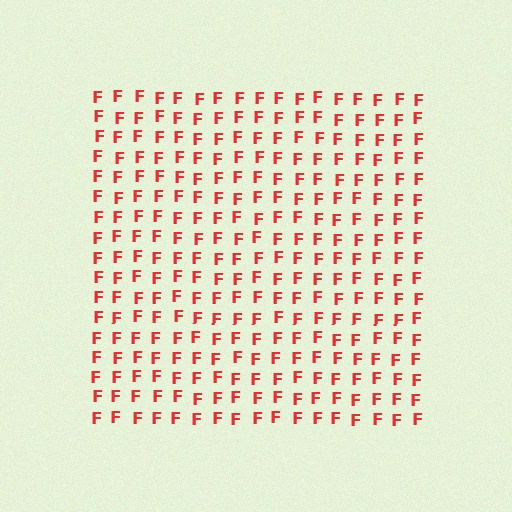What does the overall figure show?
The overall figure shows a square.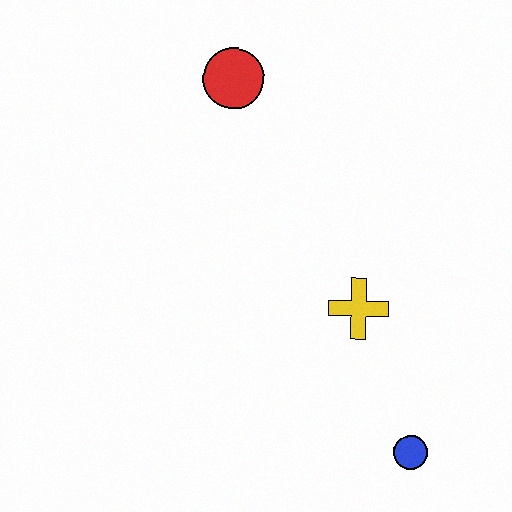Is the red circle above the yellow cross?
Yes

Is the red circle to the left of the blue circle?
Yes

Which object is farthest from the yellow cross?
The red circle is farthest from the yellow cross.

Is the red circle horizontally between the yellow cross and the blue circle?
No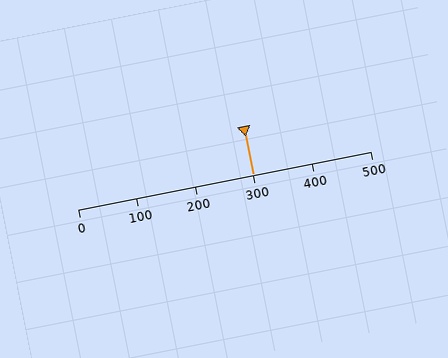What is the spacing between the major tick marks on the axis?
The major ticks are spaced 100 apart.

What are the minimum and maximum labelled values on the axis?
The axis runs from 0 to 500.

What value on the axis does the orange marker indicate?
The marker indicates approximately 300.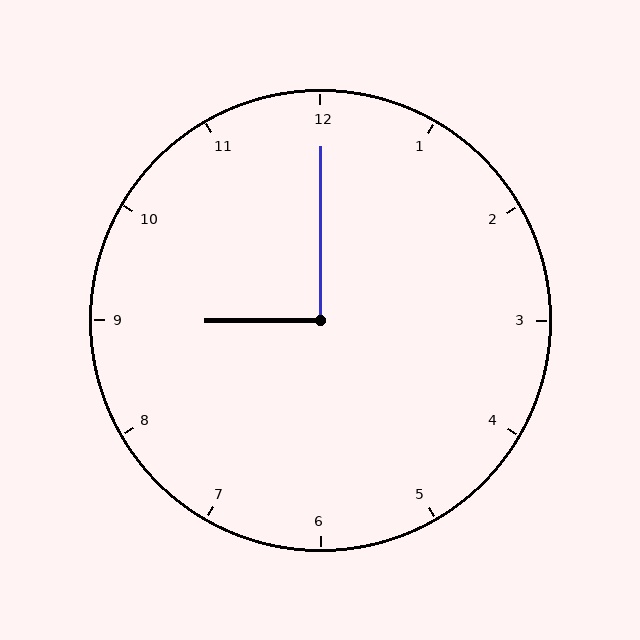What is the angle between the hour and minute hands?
Approximately 90 degrees.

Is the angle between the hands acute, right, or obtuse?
It is right.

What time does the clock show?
9:00.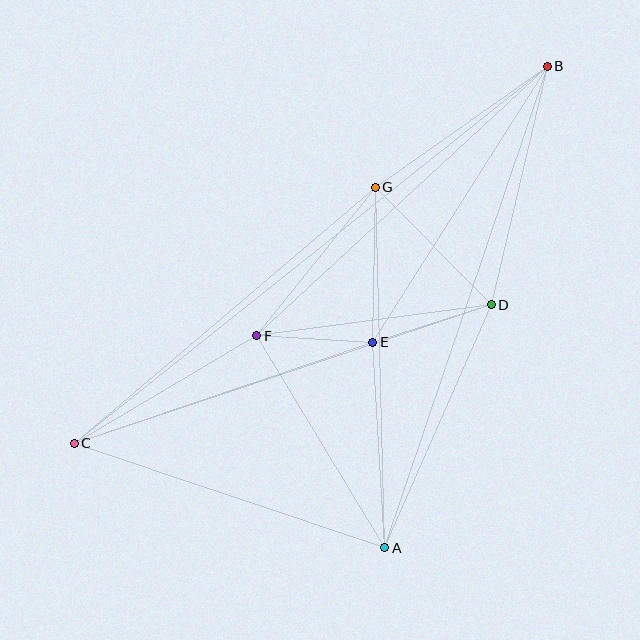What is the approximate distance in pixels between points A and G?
The distance between A and G is approximately 360 pixels.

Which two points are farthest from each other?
Points B and C are farthest from each other.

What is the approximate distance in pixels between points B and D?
The distance between B and D is approximately 245 pixels.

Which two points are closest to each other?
Points E and F are closest to each other.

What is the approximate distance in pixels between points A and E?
The distance between A and E is approximately 206 pixels.